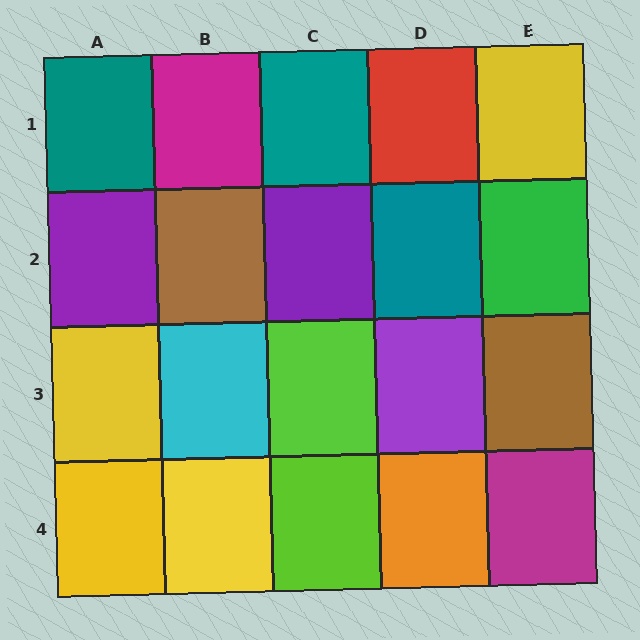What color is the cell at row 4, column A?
Yellow.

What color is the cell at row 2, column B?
Brown.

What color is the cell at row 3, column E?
Brown.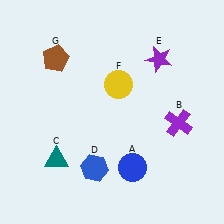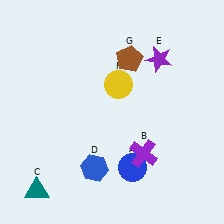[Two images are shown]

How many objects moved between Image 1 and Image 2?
3 objects moved between the two images.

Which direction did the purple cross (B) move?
The purple cross (B) moved left.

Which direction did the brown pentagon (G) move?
The brown pentagon (G) moved right.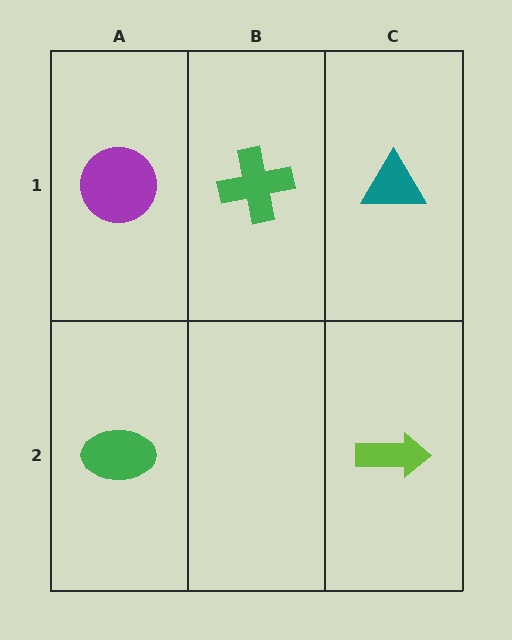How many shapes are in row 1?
3 shapes.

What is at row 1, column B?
A green cross.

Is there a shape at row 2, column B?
No, that cell is empty.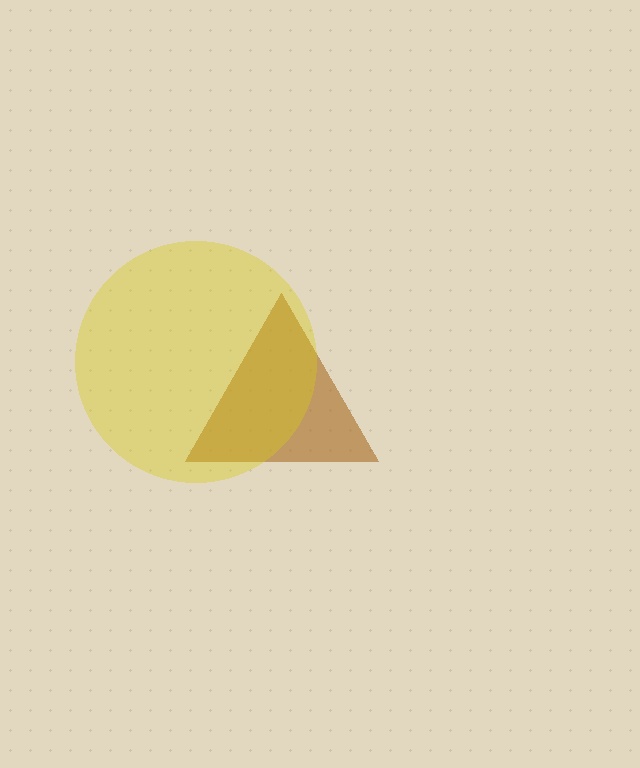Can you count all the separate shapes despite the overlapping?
Yes, there are 2 separate shapes.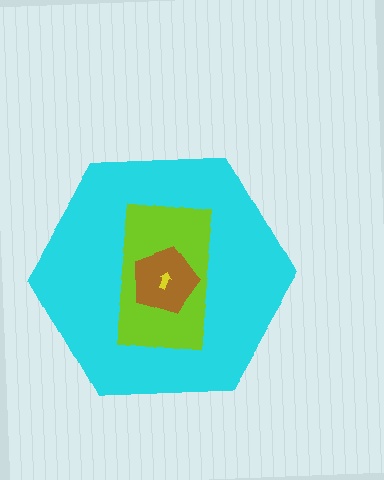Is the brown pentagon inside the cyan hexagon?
Yes.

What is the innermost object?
The yellow arrow.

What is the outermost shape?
The cyan hexagon.